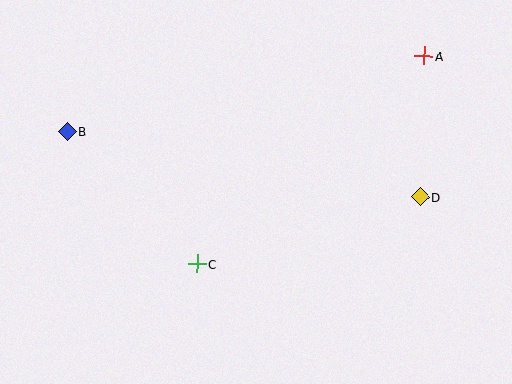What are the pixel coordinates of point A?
Point A is at (424, 56).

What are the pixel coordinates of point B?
Point B is at (67, 132).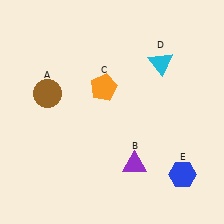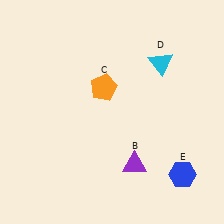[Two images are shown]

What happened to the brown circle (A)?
The brown circle (A) was removed in Image 2. It was in the top-left area of Image 1.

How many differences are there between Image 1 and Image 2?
There is 1 difference between the two images.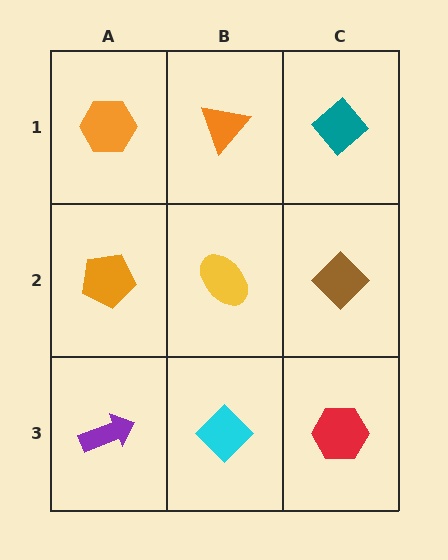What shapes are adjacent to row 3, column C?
A brown diamond (row 2, column C), a cyan diamond (row 3, column B).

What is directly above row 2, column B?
An orange triangle.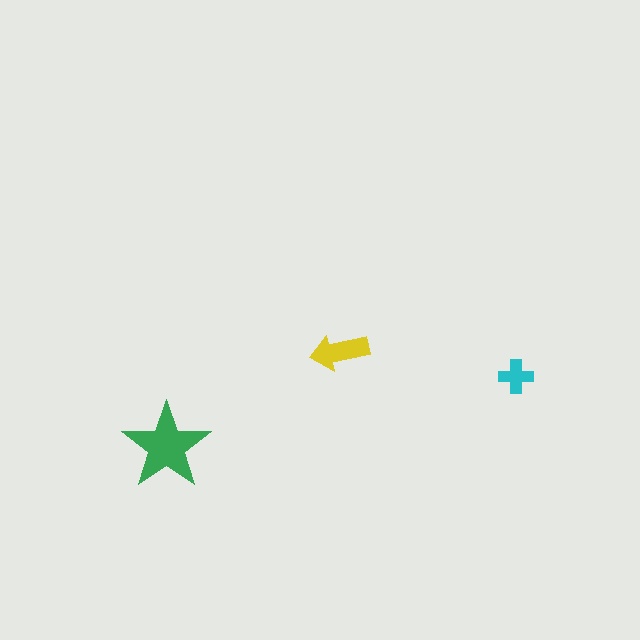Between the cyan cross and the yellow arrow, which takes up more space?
The yellow arrow.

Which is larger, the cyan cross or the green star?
The green star.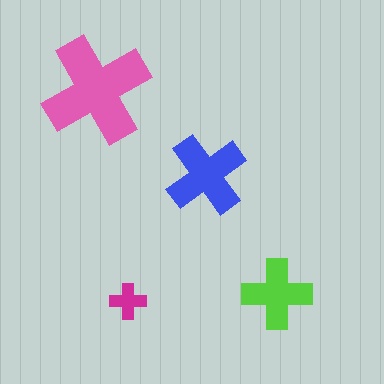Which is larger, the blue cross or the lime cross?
The blue one.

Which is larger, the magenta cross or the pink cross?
The pink one.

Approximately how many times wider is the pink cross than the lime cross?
About 1.5 times wider.